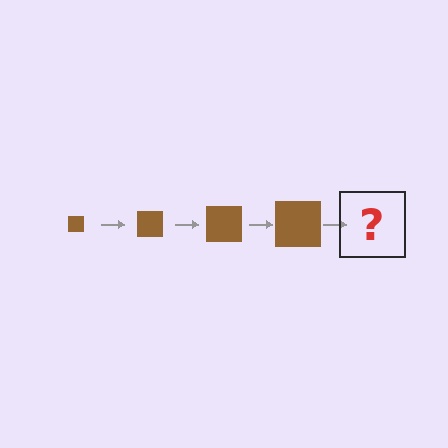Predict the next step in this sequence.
The next step is a brown square, larger than the previous one.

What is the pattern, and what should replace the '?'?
The pattern is that the square gets progressively larger each step. The '?' should be a brown square, larger than the previous one.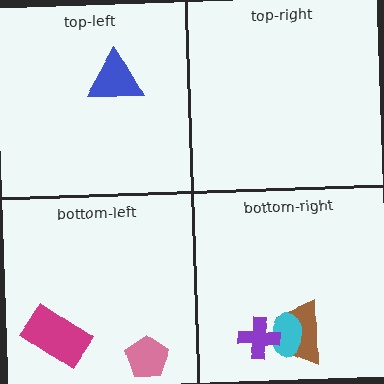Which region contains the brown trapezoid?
The bottom-right region.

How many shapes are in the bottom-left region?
2.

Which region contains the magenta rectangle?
The bottom-left region.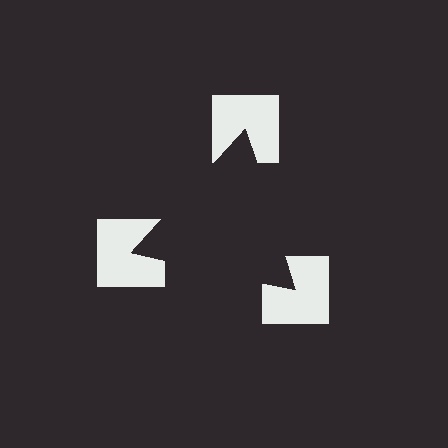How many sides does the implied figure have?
3 sides.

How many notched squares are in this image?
There are 3 — one at each vertex of the illusory triangle.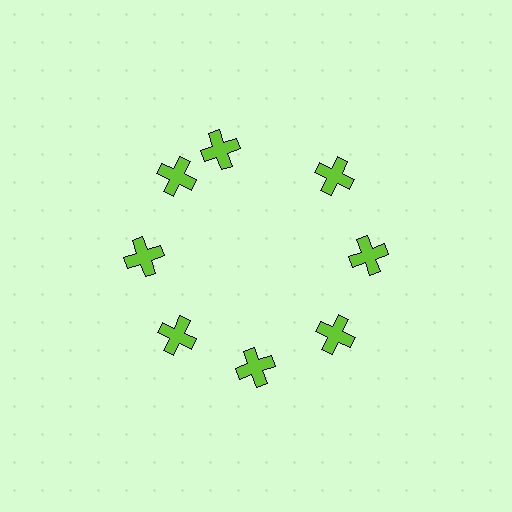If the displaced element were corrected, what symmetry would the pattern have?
It would have 8-fold rotational symmetry — the pattern would map onto itself every 45 degrees.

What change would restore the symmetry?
The symmetry would be restored by rotating it back into even spacing with its neighbors so that all 8 crosses sit at equal angles and equal distance from the center.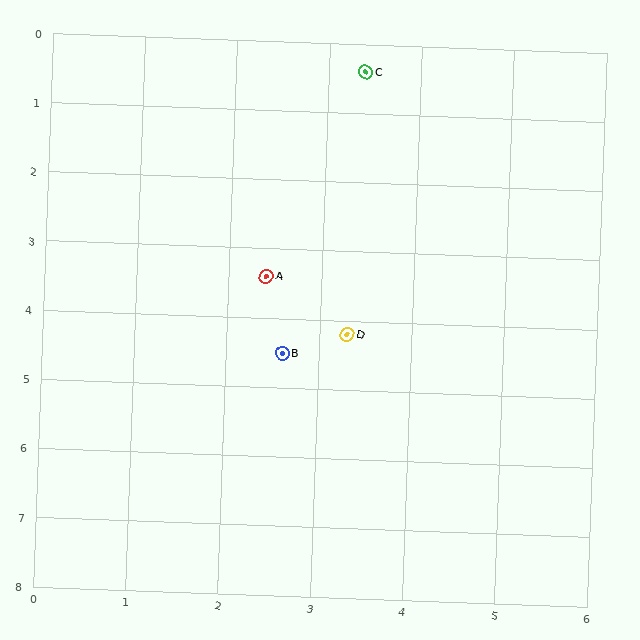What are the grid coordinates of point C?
Point C is at approximately (3.4, 0.4).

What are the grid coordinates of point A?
Point A is at approximately (2.4, 3.4).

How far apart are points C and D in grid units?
Points C and D are about 3.8 grid units apart.